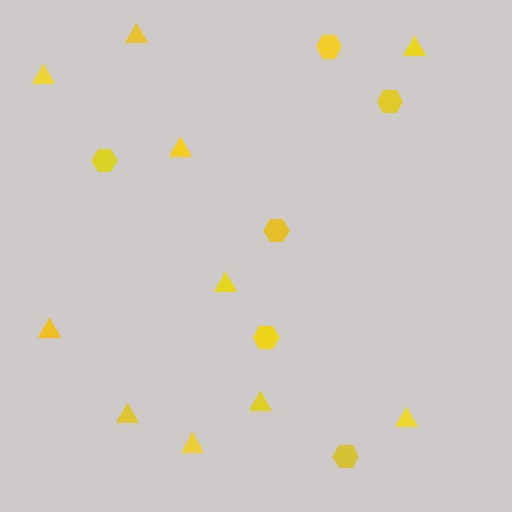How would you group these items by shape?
There are 2 groups: one group of hexagons (6) and one group of triangles (10).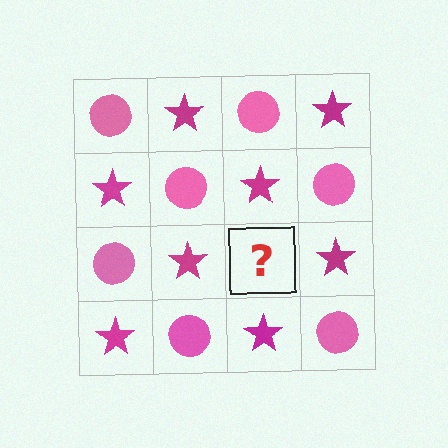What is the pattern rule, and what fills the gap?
The rule is that it alternates pink circle and magenta star in a checkerboard pattern. The gap should be filled with a pink circle.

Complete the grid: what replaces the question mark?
The question mark should be replaced with a pink circle.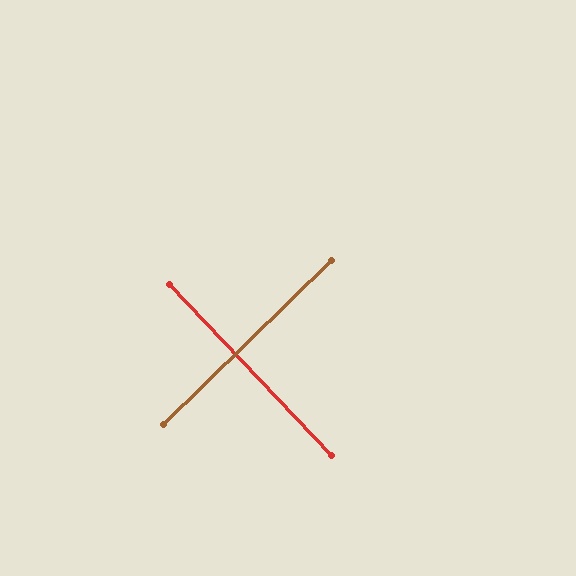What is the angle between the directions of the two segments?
Approximately 89 degrees.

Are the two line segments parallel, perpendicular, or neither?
Perpendicular — they meet at approximately 89°.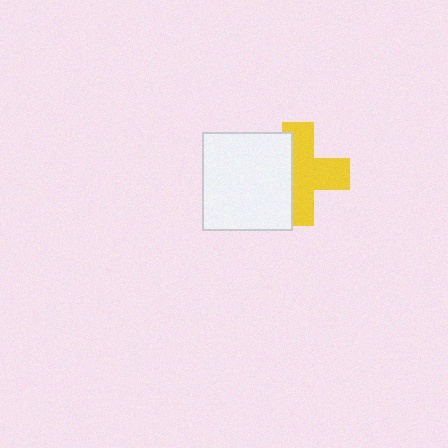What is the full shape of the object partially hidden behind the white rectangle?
The partially hidden object is a yellow cross.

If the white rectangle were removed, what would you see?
You would see the complete yellow cross.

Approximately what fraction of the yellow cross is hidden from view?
Roughly 40% of the yellow cross is hidden behind the white rectangle.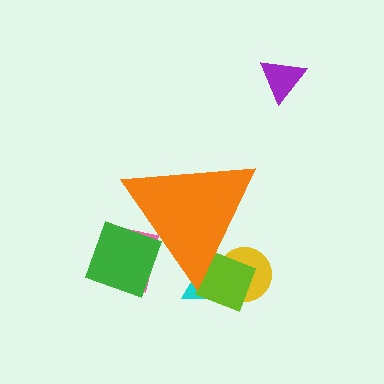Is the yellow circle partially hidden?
Yes, the yellow circle is partially hidden behind the orange triangle.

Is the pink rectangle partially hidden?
Yes, the pink rectangle is partially hidden behind the orange triangle.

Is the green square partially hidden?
Yes, the green square is partially hidden behind the orange triangle.